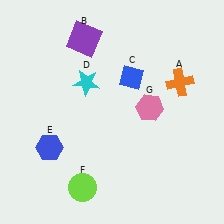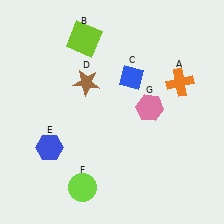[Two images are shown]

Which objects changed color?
B changed from purple to lime. D changed from cyan to brown.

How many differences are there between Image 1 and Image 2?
There are 2 differences between the two images.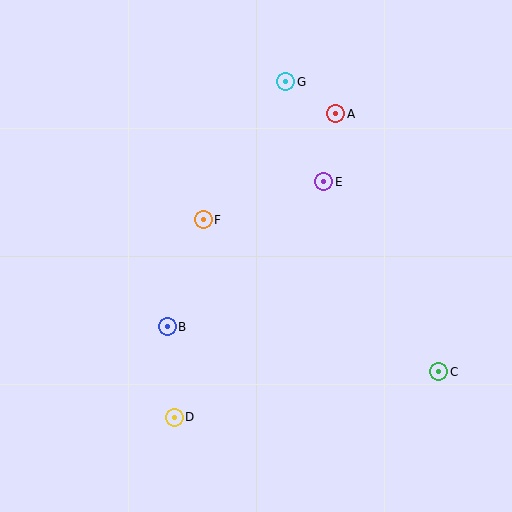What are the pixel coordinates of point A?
Point A is at (335, 114).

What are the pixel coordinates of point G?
Point G is at (286, 82).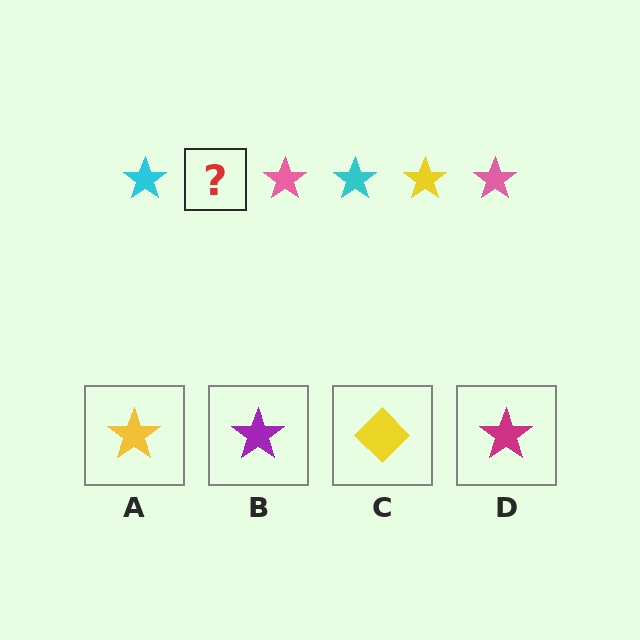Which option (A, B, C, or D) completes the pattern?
A.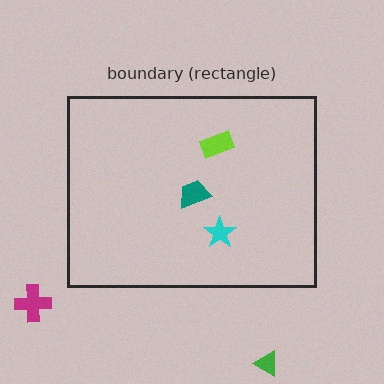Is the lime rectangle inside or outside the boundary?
Inside.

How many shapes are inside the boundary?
3 inside, 2 outside.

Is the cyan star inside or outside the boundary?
Inside.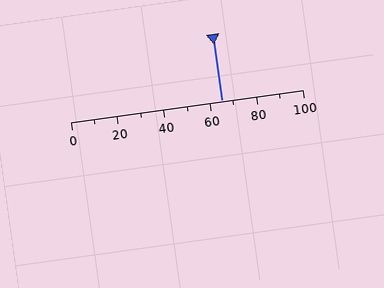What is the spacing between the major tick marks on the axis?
The major ticks are spaced 20 apart.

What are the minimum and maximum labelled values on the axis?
The axis runs from 0 to 100.